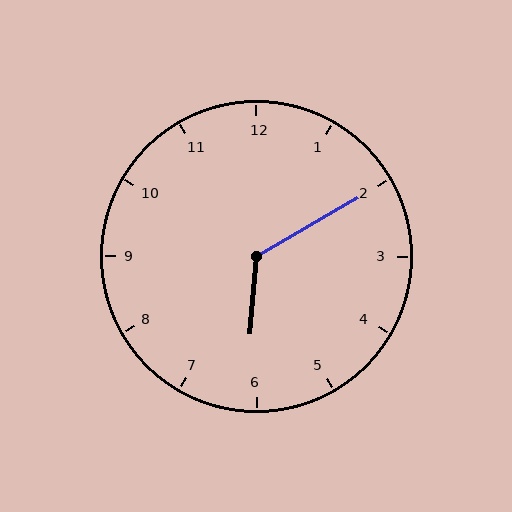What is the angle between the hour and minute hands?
Approximately 125 degrees.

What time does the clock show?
6:10.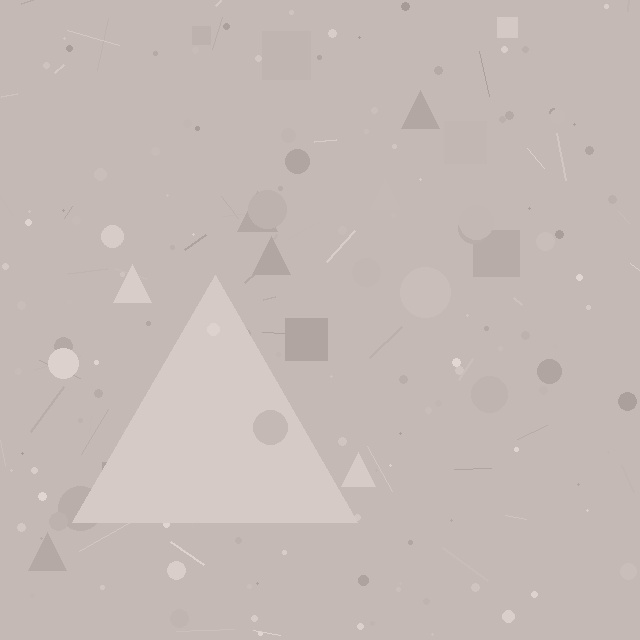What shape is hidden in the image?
A triangle is hidden in the image.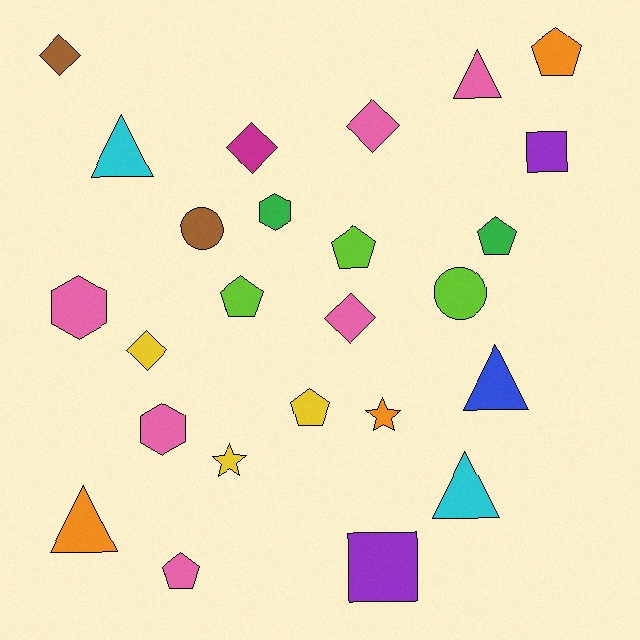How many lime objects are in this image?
There are 3 lime objects.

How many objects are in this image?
There are 25 objects.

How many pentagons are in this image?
There are 6 pentagons.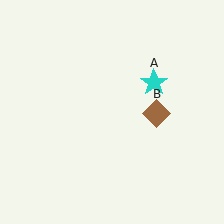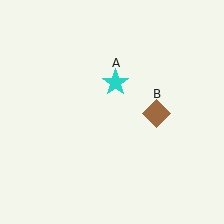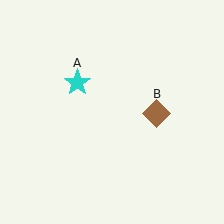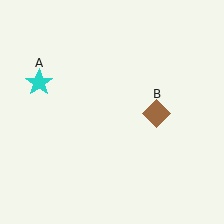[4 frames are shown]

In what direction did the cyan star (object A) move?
The cyan star (object A) moved left.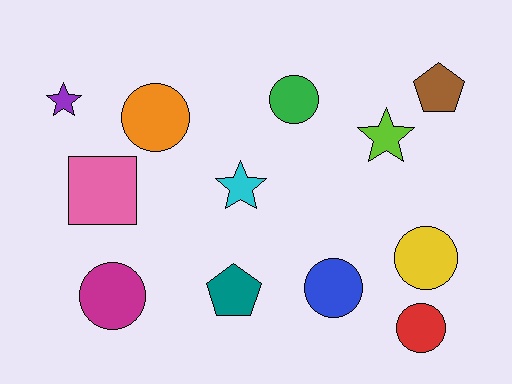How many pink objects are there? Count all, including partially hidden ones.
There is 1 pink object.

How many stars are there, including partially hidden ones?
There are 3 stars.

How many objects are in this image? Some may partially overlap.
There are 12 objects.